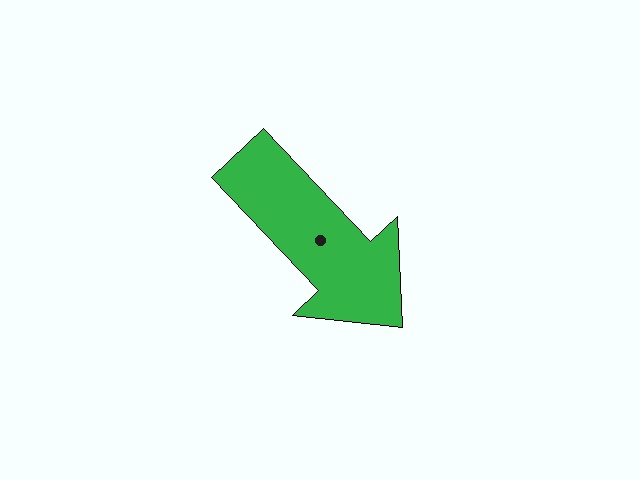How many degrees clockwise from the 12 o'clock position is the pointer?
Approximately 137 degrees.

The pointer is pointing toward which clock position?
Roughly 5 o'clock.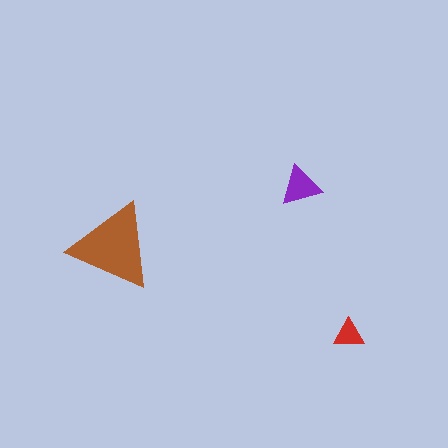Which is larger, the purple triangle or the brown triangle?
The brown one.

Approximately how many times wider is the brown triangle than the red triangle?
About 3 times wider.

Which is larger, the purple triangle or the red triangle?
The purple one.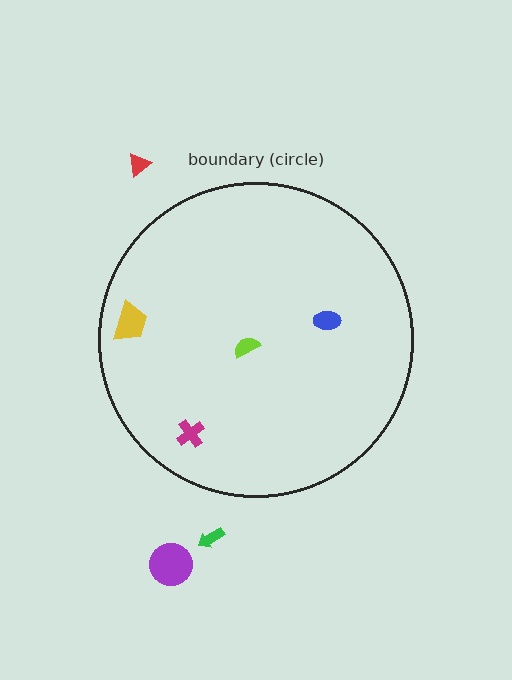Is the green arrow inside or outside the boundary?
Outside.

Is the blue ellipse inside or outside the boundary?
Inside.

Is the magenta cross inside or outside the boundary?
Inside.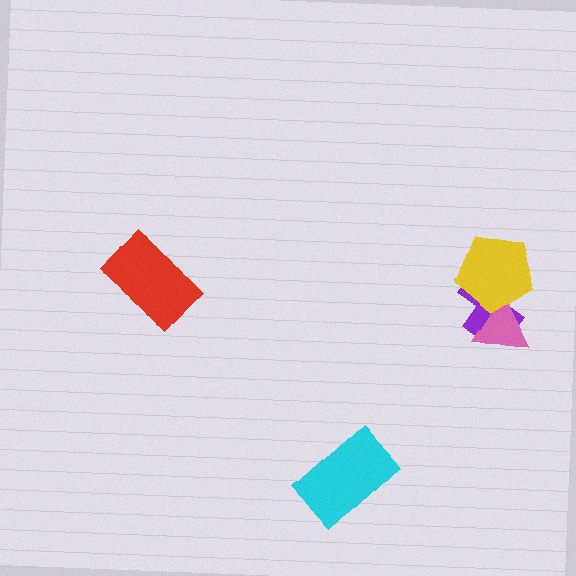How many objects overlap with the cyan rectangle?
0 objects overlap with the cyan rectangle.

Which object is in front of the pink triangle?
The yellow pentagon is in front of the pink triangle.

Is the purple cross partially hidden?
Yes, it is partially covered by another shape.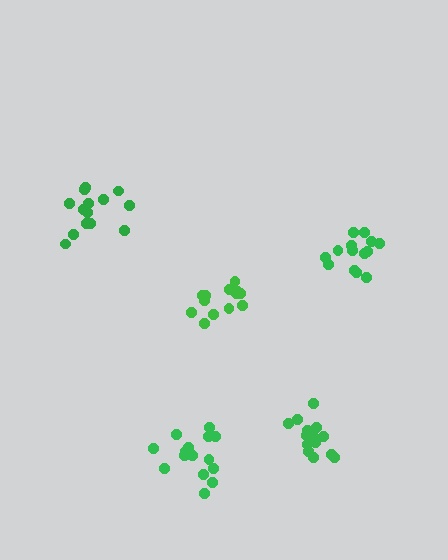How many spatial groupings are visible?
There are 5 spatial groupings.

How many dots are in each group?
Group 1: 14 dots, Group 2: 14 dots, Group 3: 15 dots, Group 4: 16 dots, Group 5: 13 dots (72 total).